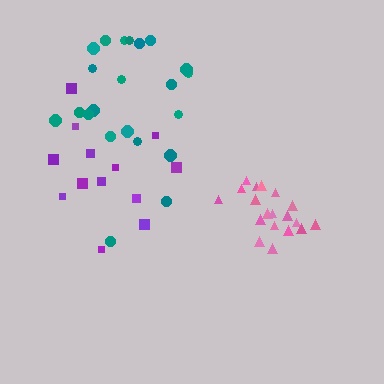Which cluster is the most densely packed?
Pink.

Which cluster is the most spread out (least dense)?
Purple.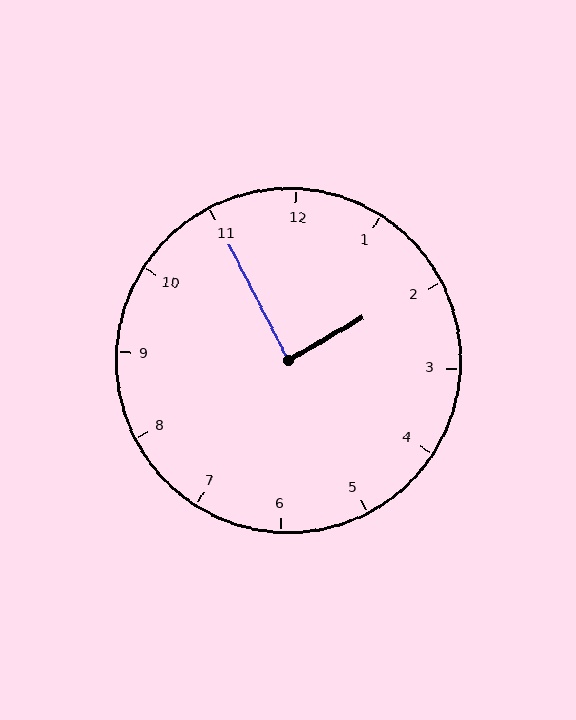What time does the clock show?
1:55.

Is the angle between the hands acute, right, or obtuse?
It is right.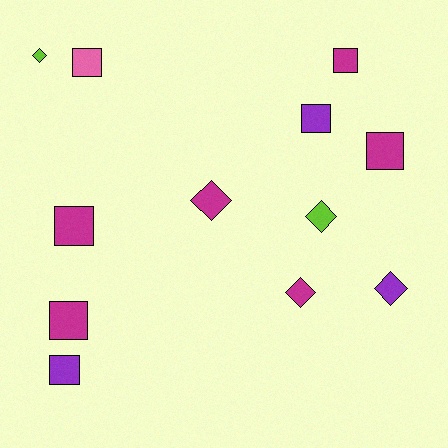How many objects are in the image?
There are 12 objects.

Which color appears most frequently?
Magenta, with 6 objects.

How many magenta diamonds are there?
There are 2 magenta diamonds.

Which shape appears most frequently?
Square, with 7 objects.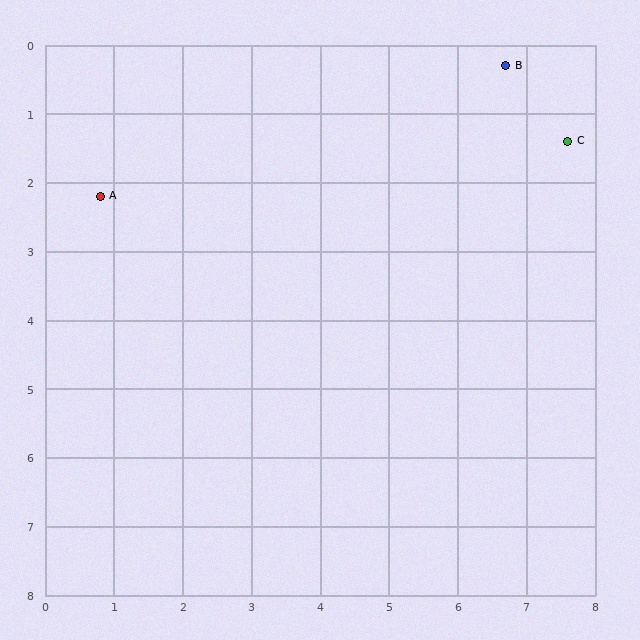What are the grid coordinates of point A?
Point A is at approximately (0.8, 2.2).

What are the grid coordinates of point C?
Point C is at approximately (7.6, 1.4).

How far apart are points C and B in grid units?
Points C and B are about 1.4 grid units apart.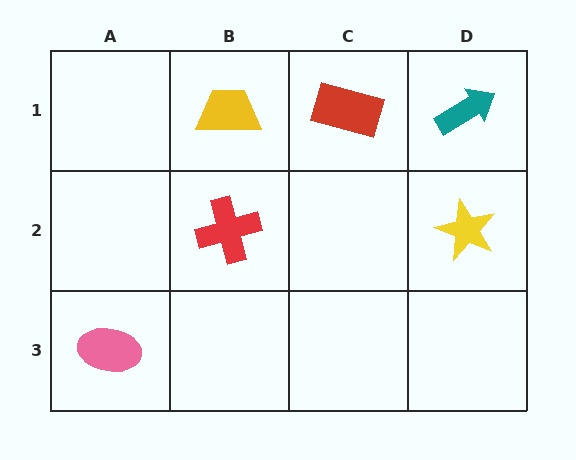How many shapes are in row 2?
2 shapes.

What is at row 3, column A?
A pink ellipse.